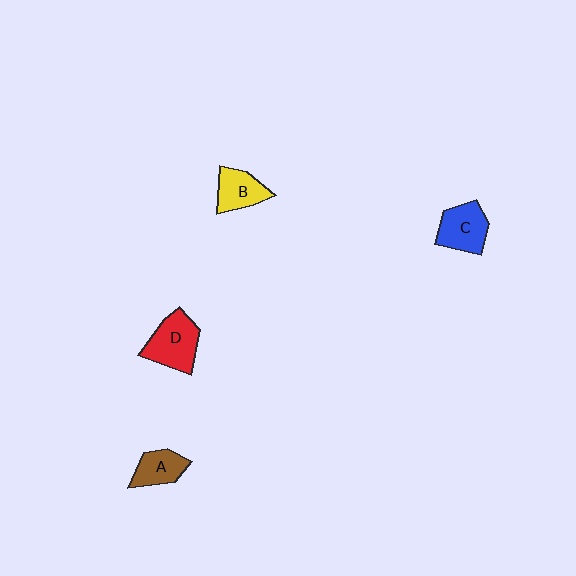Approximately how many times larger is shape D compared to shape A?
Approximately 1.5 times.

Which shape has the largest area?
Shape D (red).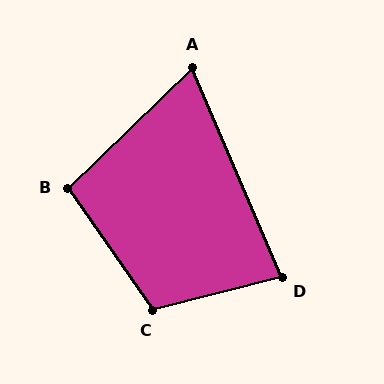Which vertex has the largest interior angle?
C, at approximately 111 degrees.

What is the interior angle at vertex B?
Approximately 99 degrees (obtuse).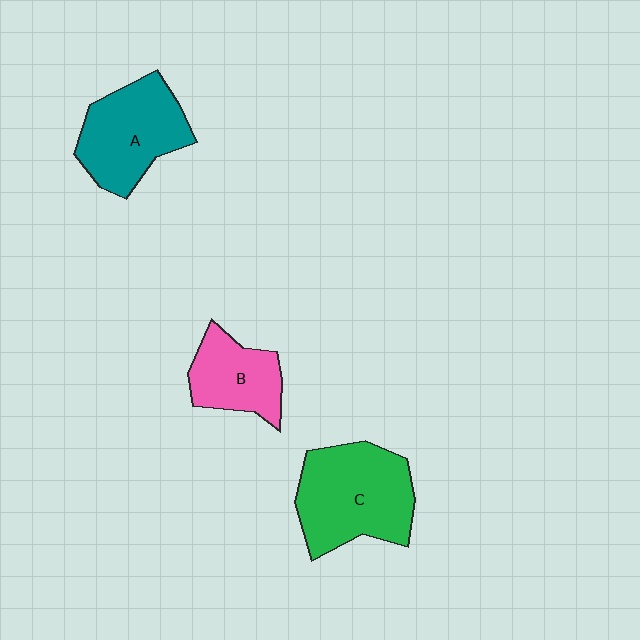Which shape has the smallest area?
Shape B (pink).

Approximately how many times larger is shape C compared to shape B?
Approximately 1.7 times.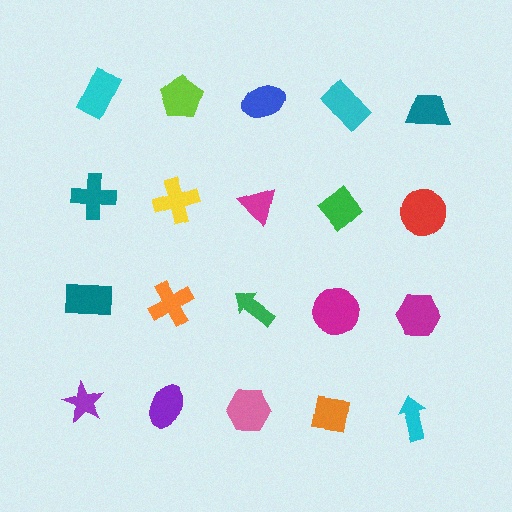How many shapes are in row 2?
5 shapes.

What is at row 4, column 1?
A purple star.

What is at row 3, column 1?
A teal rectangle.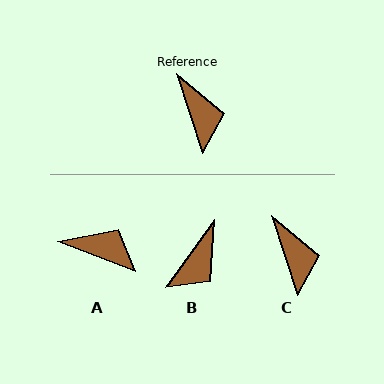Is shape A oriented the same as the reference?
No, it is off by about 51 degrees.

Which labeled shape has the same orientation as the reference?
C.